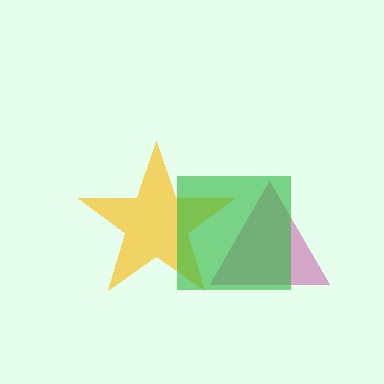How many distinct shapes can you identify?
There are 3 distinct shapes: a magenta triangle, a yellow star, a green square.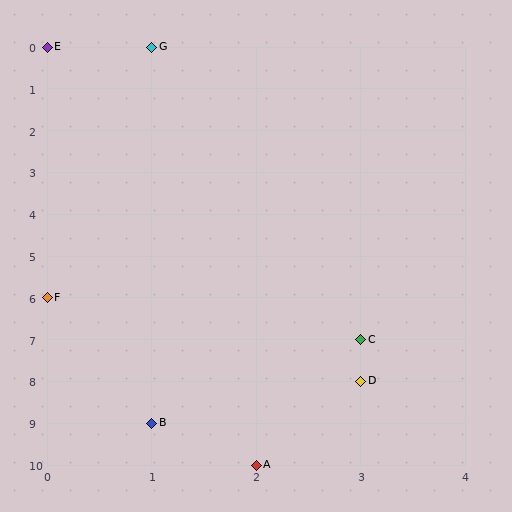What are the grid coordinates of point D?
Point D is at grid coordinates (3, 8).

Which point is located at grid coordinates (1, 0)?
Point G is at (1, 0).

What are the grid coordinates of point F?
Point F is at grid coordinates (0, 6).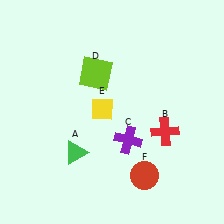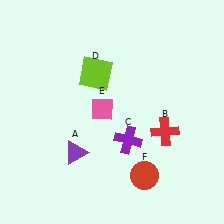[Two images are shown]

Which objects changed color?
A changed from green to purple. E changed from yellow to pink.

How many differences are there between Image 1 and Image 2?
There are 2 differences between the two images.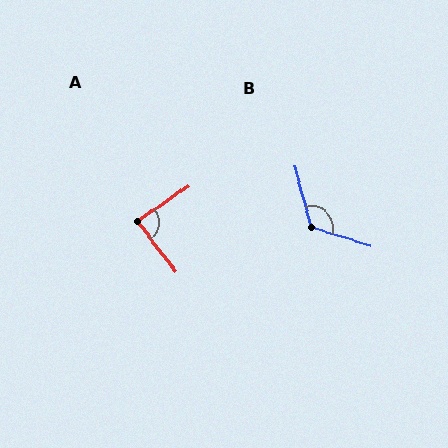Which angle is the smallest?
A, at approximately 87 degrees.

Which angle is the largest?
B, at approximately 122 degrees.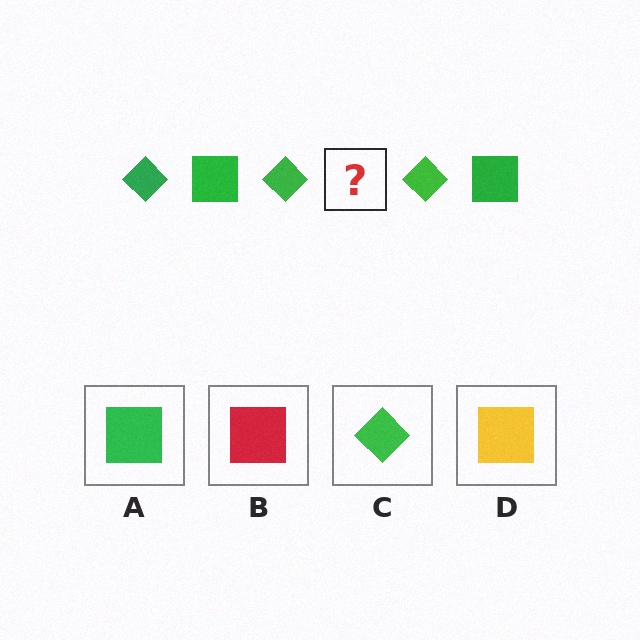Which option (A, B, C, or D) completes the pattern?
A.